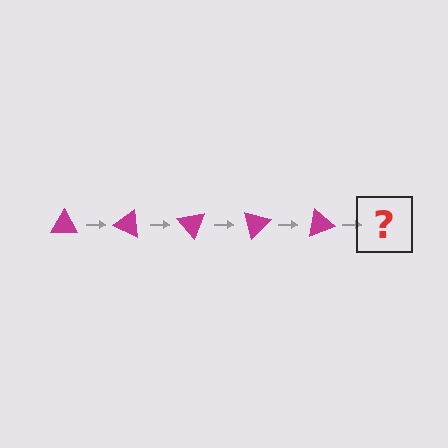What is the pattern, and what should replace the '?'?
The pattern is that the triangle rotates 25 degrees each step. The '?' should be a magenta triangle rotated 125 degrees.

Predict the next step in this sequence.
The next step is a magenta triangle rotated 125 degrees.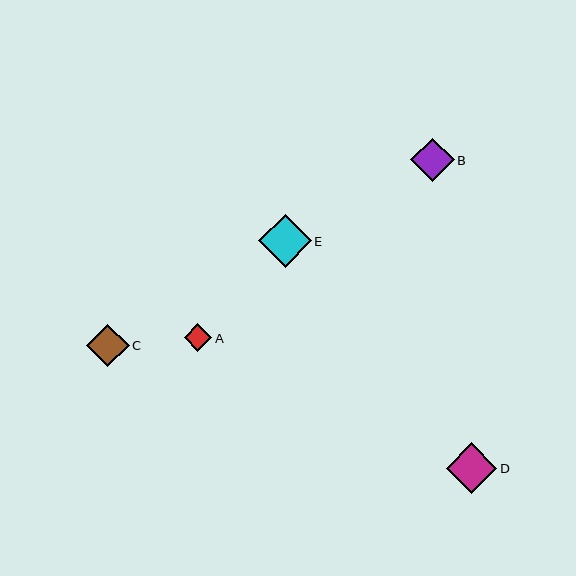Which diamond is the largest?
Diamond E is the largest with a size of approximately 53 pixels.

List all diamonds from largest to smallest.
From largest to smallest: E, D, B, C, A.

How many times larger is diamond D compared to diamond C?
Diamond D is approximately 1.2 times the size of diamond C.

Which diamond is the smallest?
Diamond A is the smallest with a size of approximately 28 pixels.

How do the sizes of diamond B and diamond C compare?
Diamond B and diamond C are approximately the same size.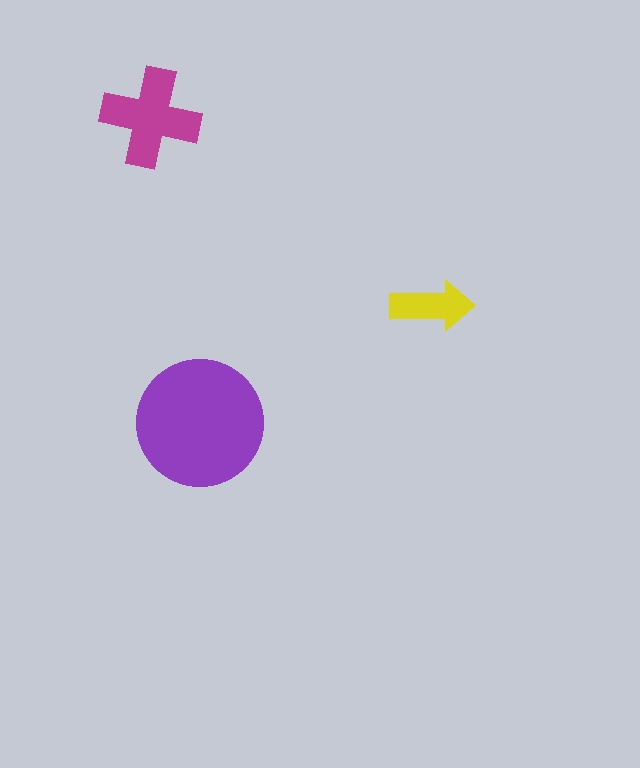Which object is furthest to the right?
The yellow arrow is rightmost.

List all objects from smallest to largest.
The yellow arrow, the magenta cross, the purple circle.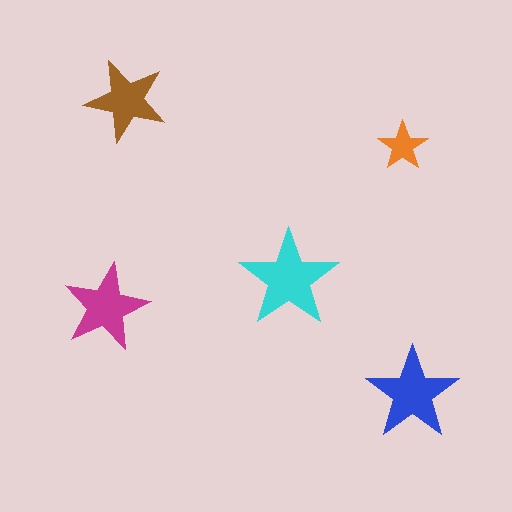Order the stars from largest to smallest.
the cyan one, the blue one, the magenta one, the brown one, the orange one.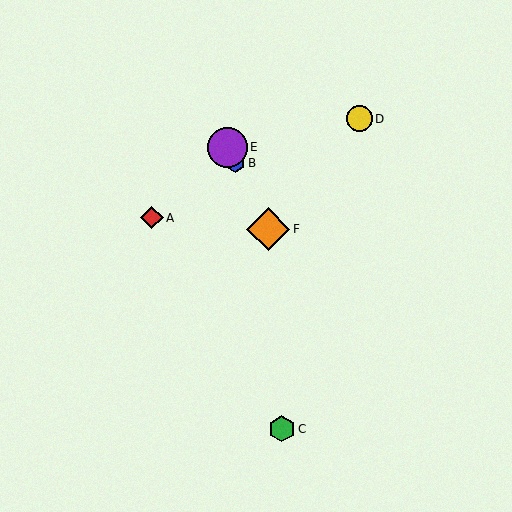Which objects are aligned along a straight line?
Objects B, E, F are aligned along a straight line.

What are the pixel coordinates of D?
Object D is at (360, 119).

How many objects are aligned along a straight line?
3 objects (B, E, F) are aligned along a straight line.